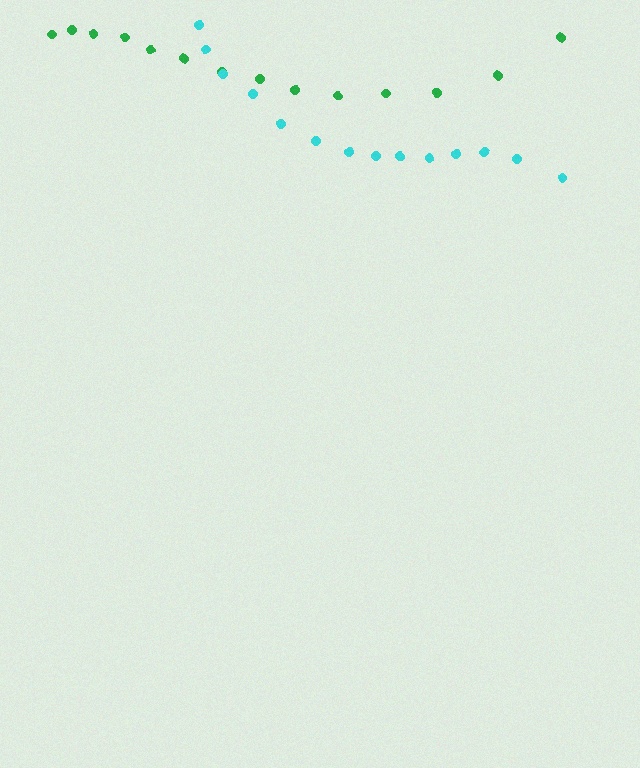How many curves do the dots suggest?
There are 2 distinct paths.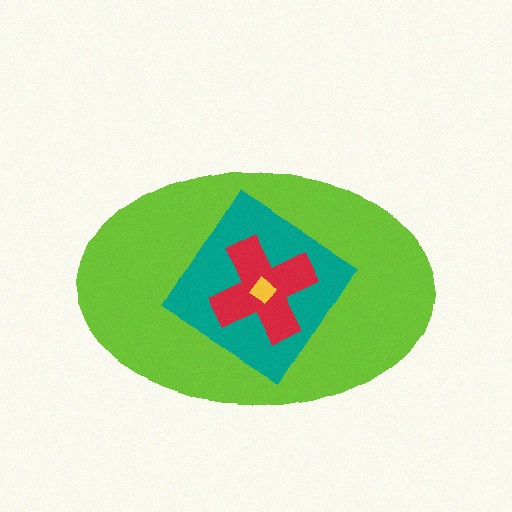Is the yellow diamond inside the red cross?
Yes.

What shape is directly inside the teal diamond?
The red cross.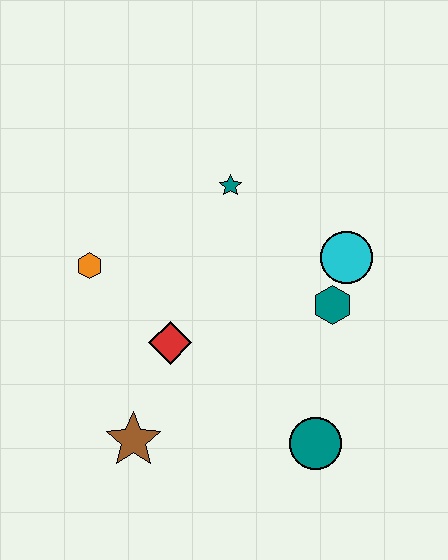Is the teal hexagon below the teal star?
Yes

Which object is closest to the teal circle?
The teal hexagon is closest to the teal circle.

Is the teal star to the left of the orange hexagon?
No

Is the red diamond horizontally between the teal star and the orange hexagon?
Yes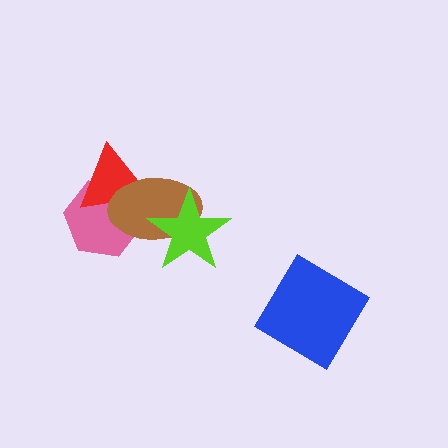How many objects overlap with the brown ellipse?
3 objects overlap with the brown ellipse.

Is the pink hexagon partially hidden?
Yes, it is partially covered by another shape.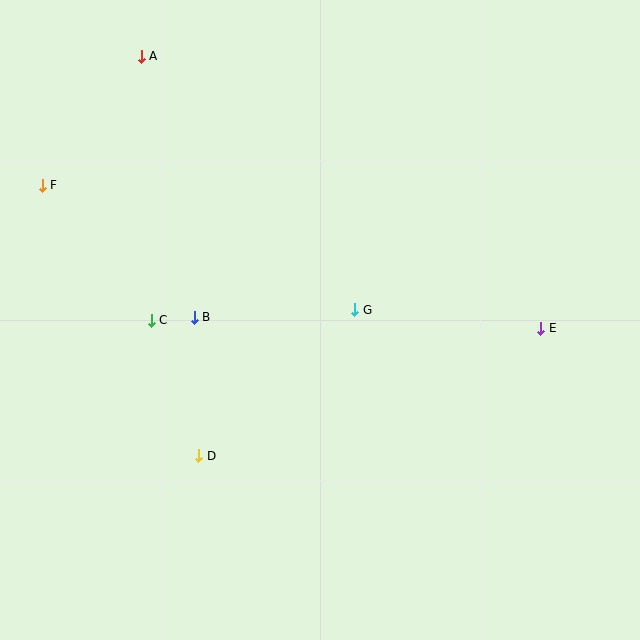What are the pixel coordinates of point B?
Point B is at (194, 317).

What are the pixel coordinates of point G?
Point G is at (355, 310).